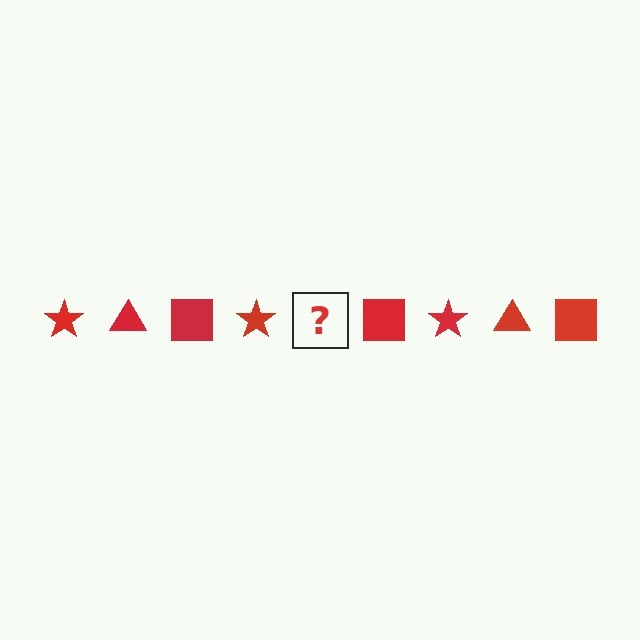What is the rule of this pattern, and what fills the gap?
The rule is that the pattern cycles through star, triangle, square shapes in red. The gap should be filled with a red triangle.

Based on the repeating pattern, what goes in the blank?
The blank should be a red triangle.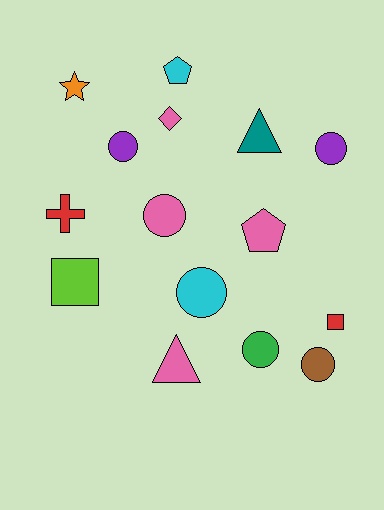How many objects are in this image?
There are 15 objects.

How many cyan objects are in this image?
There are 2 cyan objects.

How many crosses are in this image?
There is 1 cross.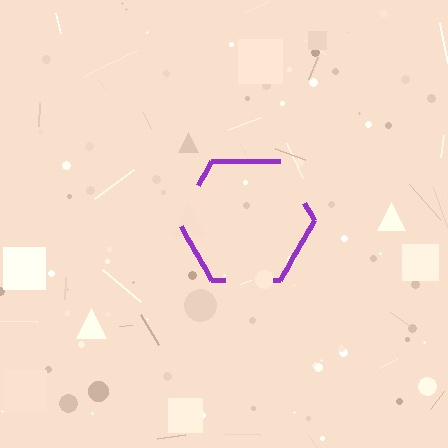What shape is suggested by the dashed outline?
The dashed outline suggests a hexagon.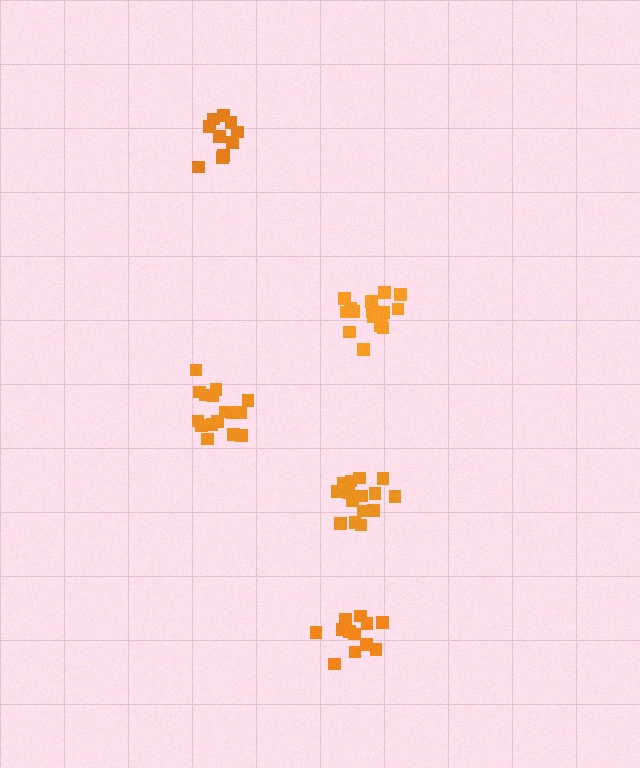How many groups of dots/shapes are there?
There are 5 groups.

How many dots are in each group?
Group 1: 15 dots, Group 2: 10 dots, Group 3: 16 dots, Group 4: 12 dots, Group 5: 16 dots (69 total).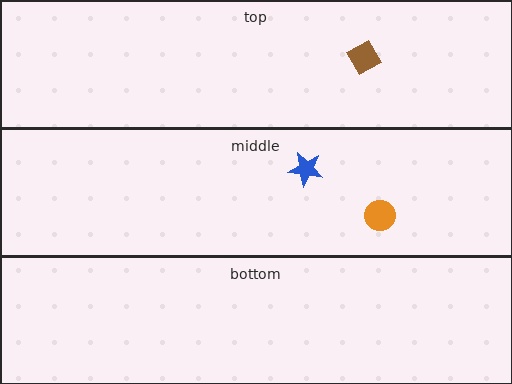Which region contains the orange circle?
The middle region.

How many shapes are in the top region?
1.